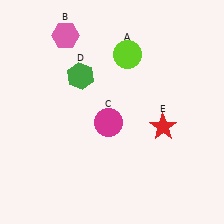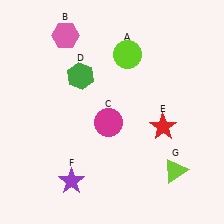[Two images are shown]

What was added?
A purple star (F), a lime triangle (G) were added in Image 2.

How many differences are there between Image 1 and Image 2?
There are 2 differences between the two images.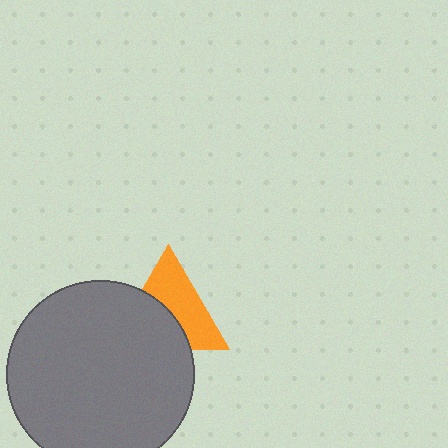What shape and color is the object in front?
The object in front is a gray circle.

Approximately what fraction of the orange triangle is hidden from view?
Roughly 46% of the orange triangle is hidden behind the gray circle.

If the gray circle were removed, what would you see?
You would see the complete orange triangle.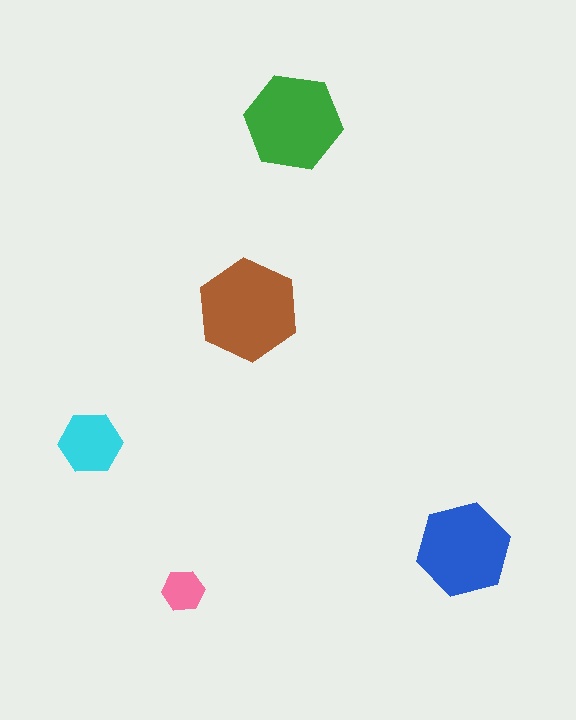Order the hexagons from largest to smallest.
the brown one, the green one, the blue one, the cyan one, the pink one.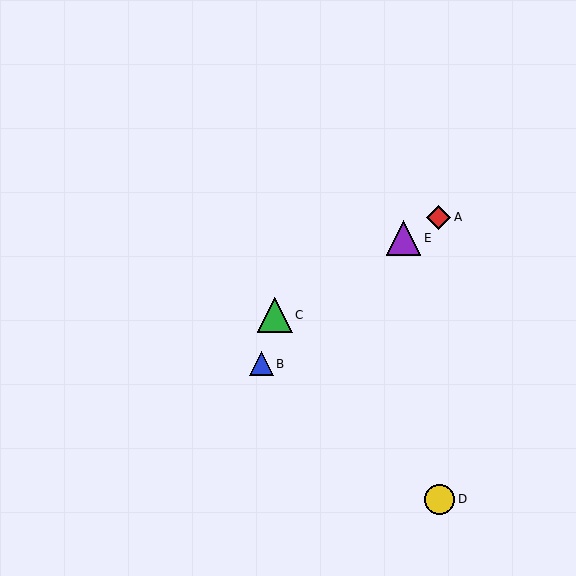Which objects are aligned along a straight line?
Objects A, C, E are aligned along a straight line.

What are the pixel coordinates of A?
Object A is at (438, 217).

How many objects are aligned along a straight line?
3 objects (A, C, E) are aligned along a straight line.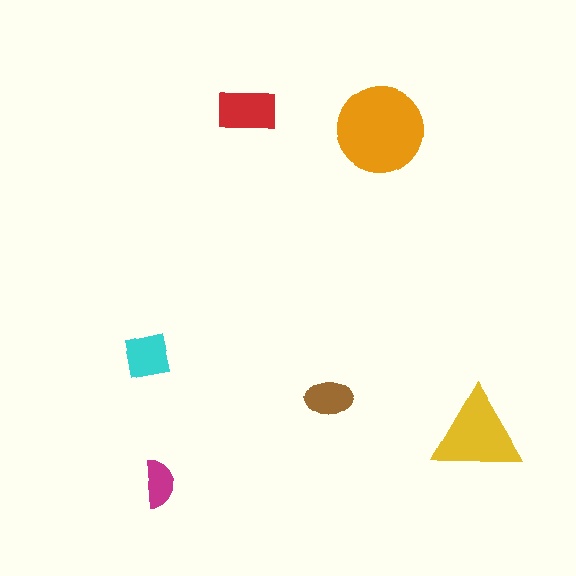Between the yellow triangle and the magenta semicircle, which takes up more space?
The yellow triangle.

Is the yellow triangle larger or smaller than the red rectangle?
Larger.